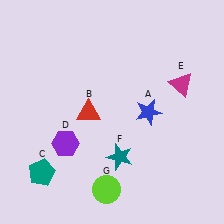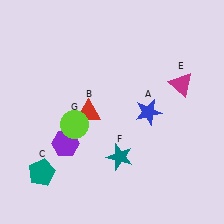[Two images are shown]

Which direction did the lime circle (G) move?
The lime circle (G) moved up.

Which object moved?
The lime circle (G) moved up.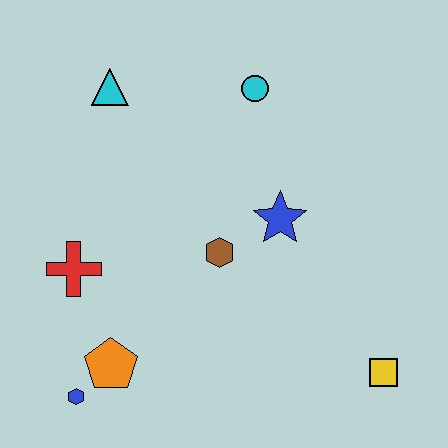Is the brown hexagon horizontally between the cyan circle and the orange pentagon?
Yes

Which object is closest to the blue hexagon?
The orange pentagon is closest to the blue hexagon.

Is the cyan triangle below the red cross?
No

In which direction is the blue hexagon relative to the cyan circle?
The blue hexagon is below the cyan circle.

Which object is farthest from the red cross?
The yellow square is farthest from the red cross.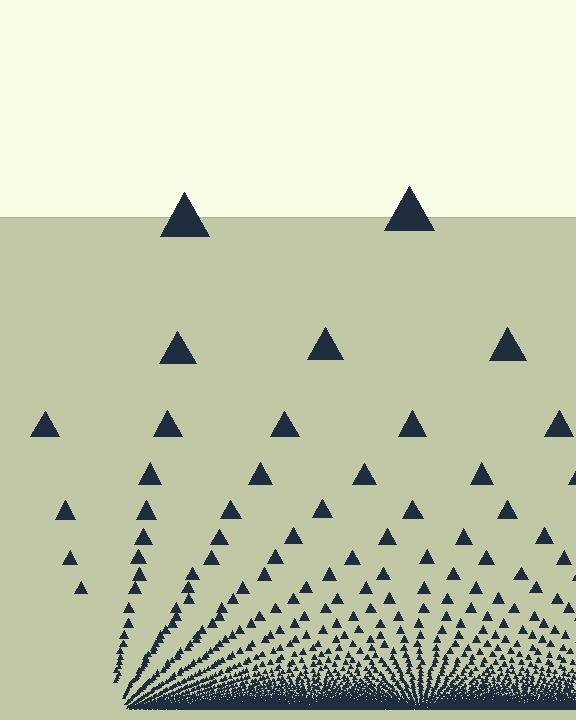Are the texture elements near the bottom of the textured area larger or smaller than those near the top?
Smaller. The gradient is inverted — elements near the bottom are smaller and denser.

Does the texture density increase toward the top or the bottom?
Density increases toward the bottom.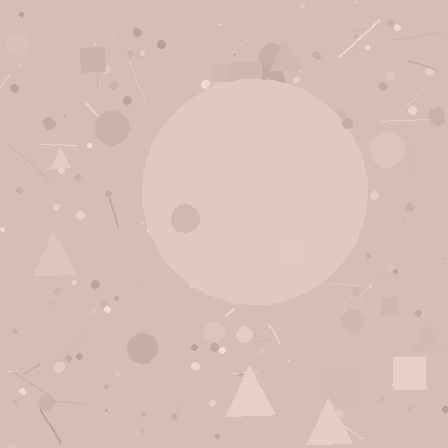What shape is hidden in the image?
A circle is hidden in the image.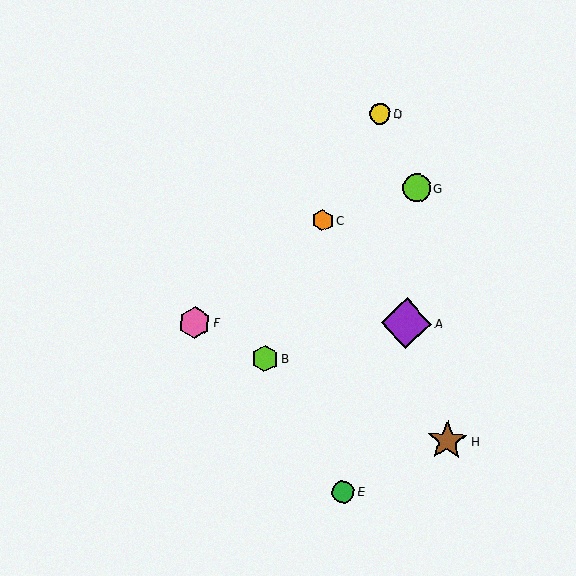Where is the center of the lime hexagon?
The center of the lime hexagon is at (265, 358).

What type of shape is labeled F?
Shape F is a pink hexagon.